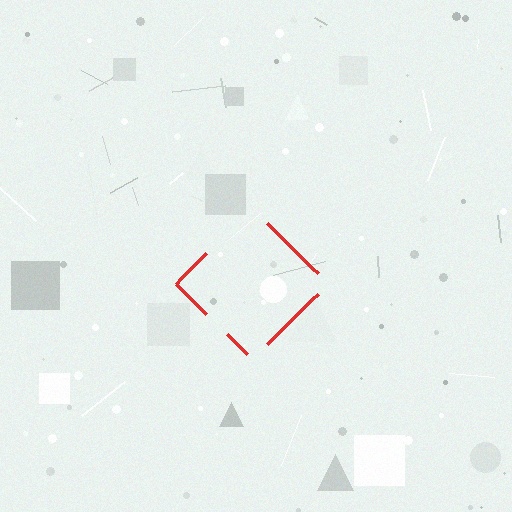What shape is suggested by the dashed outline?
The dashed outline suggests a diamond.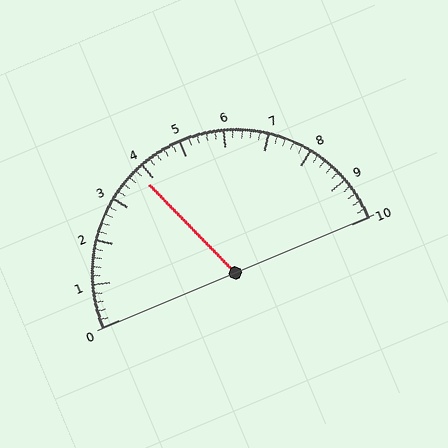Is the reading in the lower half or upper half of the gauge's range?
The reading is in the lower half of the range (0 to 10).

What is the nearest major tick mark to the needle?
The nearest major tick mark is 4.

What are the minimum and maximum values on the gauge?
The gauge ranges from 0 to 10.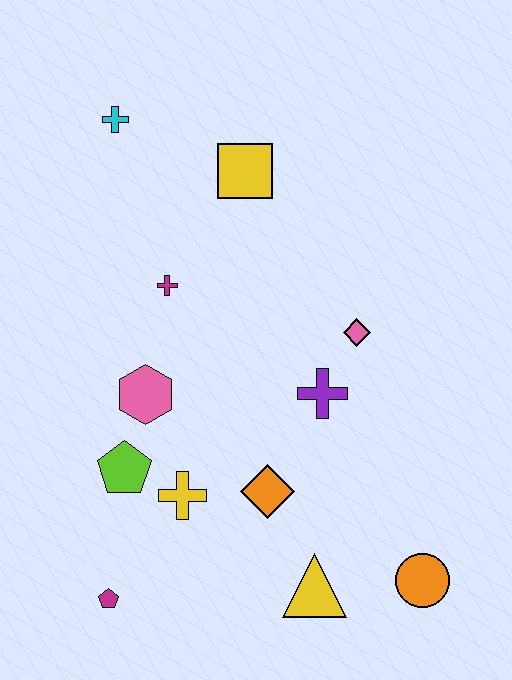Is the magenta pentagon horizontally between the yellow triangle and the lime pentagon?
No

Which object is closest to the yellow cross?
The lime pentagon is closest to the yellow cross.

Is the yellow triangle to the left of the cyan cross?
No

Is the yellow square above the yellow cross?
Yes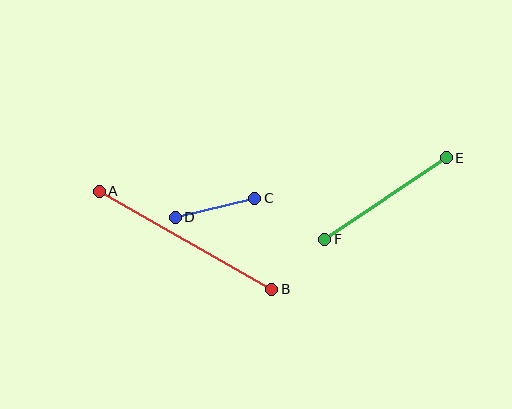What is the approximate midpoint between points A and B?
The midpoint is at approximately (186, 240) pixels.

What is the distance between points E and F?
The distance is approximately 146 pixels.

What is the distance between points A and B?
The distance is approximately 199 pixels.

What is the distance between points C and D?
The distance is approximately 81 pixels.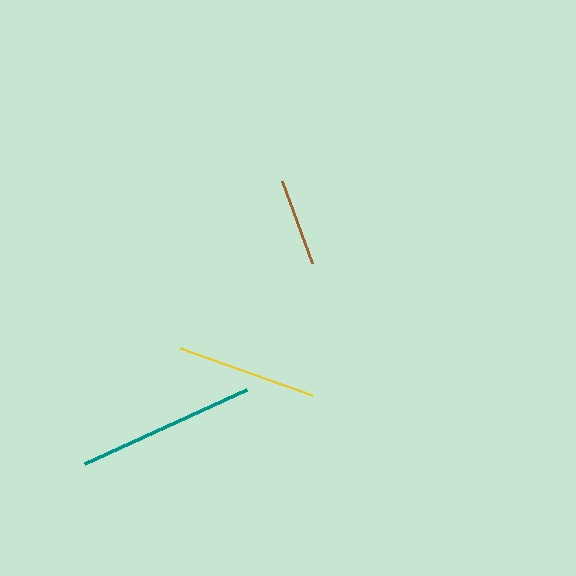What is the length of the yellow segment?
The yellow segment is approximately 140 pixels long.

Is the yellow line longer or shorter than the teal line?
The teal line is longer than the yellow line.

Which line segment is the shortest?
The brown line is the shortest at approximately 87 pixels.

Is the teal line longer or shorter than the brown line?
The teal line is longer than the brown line.